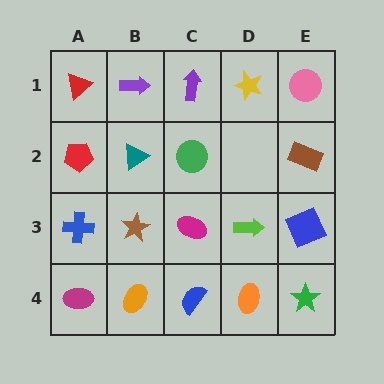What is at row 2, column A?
A red pentagon.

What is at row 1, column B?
A purple arrow.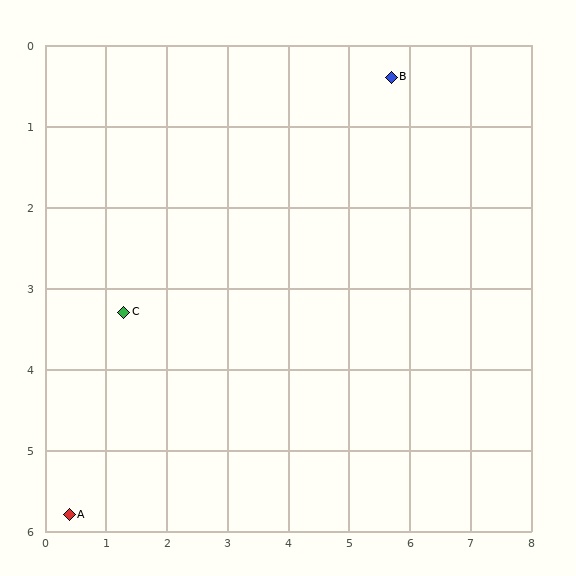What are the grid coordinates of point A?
Point A is at approximately (0.4, 5.8).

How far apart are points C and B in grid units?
Points C and B are about 5.3 grid units apart.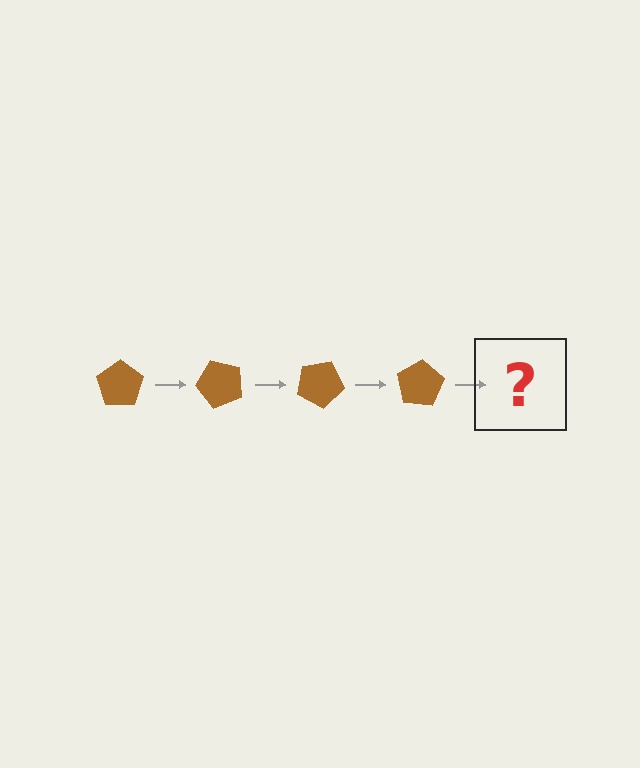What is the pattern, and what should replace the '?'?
The pattern is that the pentagon rotates 50 degrees each step. The '?' should be a brown pentagon rotated 200 degrees.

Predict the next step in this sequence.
The next step is a brown pentagon rotated 200 degrees.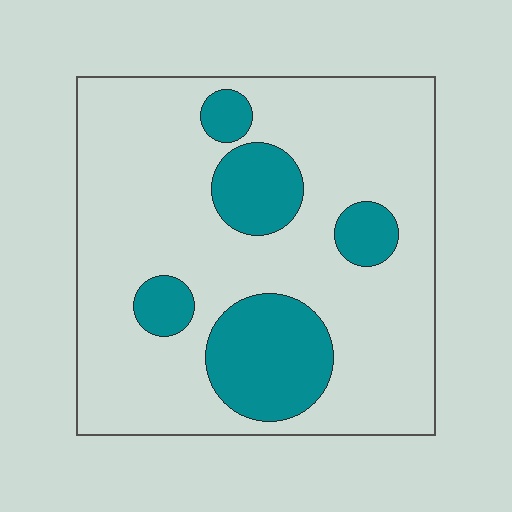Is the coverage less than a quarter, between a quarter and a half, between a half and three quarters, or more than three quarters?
Less than a quarter.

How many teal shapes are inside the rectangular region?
5.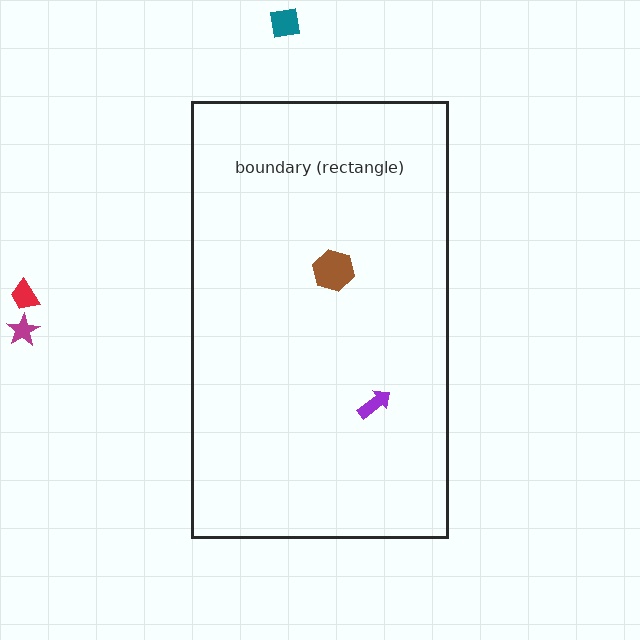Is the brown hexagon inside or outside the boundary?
Inside.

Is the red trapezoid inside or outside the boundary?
Outside.